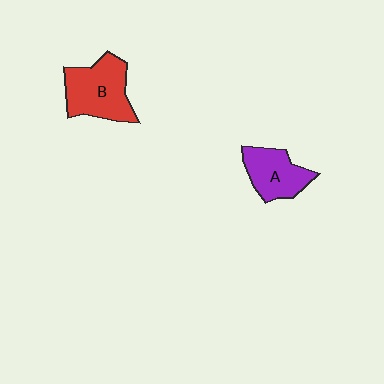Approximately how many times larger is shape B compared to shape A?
Approximately 1.3 times.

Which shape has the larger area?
Shape B (red).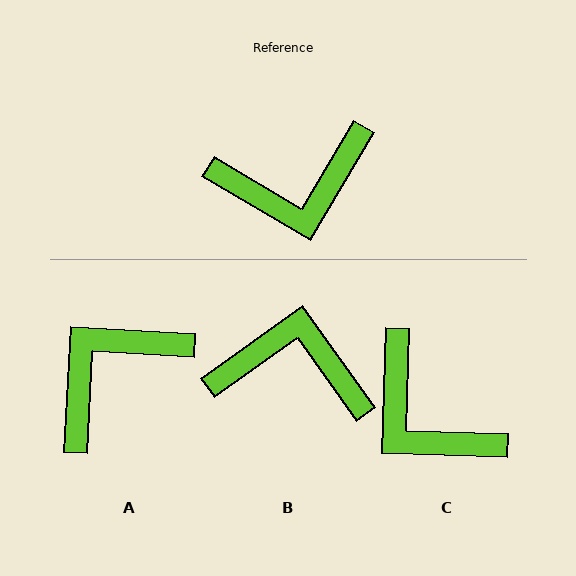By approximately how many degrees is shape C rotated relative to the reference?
Approximately 61 degrees clockwise.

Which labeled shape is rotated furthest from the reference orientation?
B, about 156 degrees away.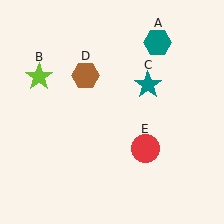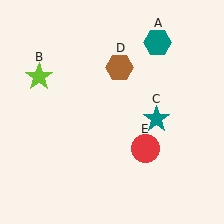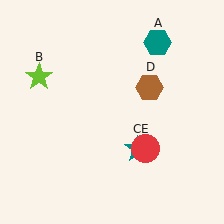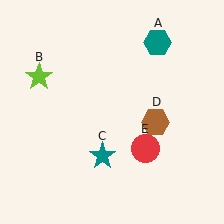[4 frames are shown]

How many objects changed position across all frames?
2 objects changed position: teal star (object C), brown hexagon (object D).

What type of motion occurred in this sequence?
The teal star (object C), brown hexagon (object D) rotated clockwise around the center of the scene.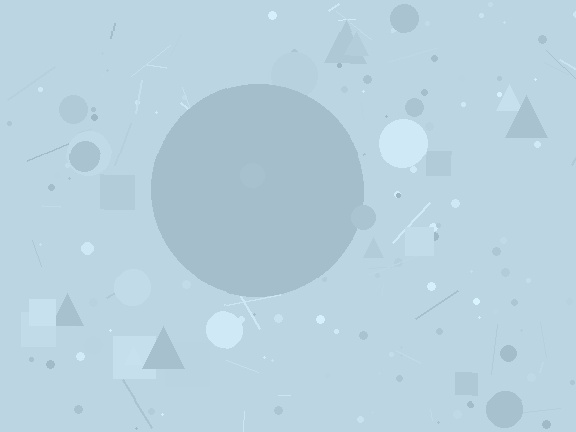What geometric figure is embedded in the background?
A circle is embedded in the background.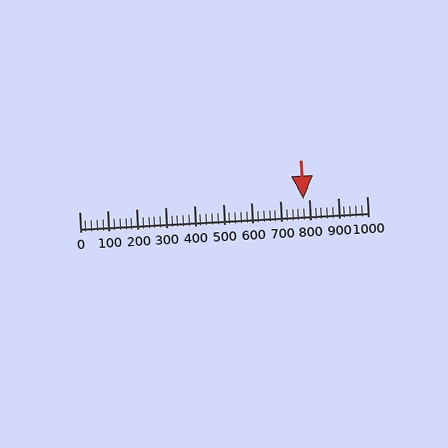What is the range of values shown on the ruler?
The ruler shows values from 0 to 1000.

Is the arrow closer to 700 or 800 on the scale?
The arrow is closer to 800.